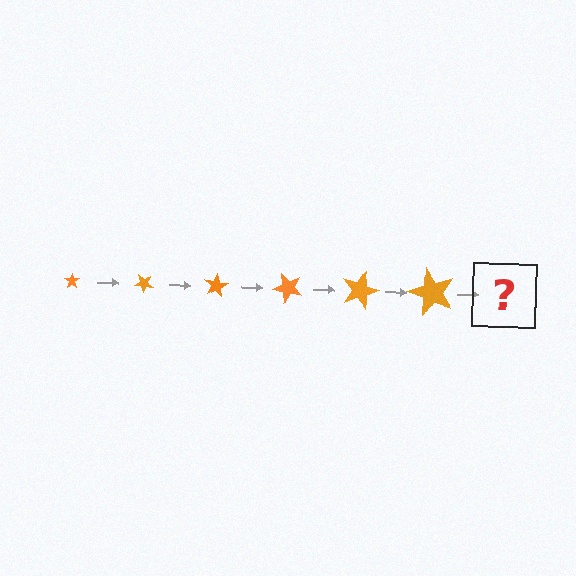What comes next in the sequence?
The next element should be a star, larger than the previous one and rotated 240 degrees from the start.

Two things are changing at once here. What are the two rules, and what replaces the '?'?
The two rules are that the star grows larger each step and it rotates 40 degrees each step. The '?' should be a star, larger than the previous one and rotated 240 degrees from the start.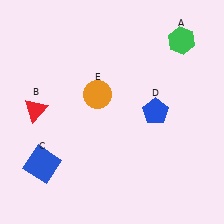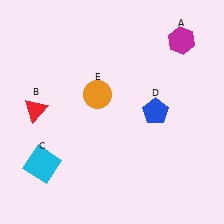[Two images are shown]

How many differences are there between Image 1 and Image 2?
There are 2 differences between the two images.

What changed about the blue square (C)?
In Image 1, C is blue. In Image 2, it changed to cyan.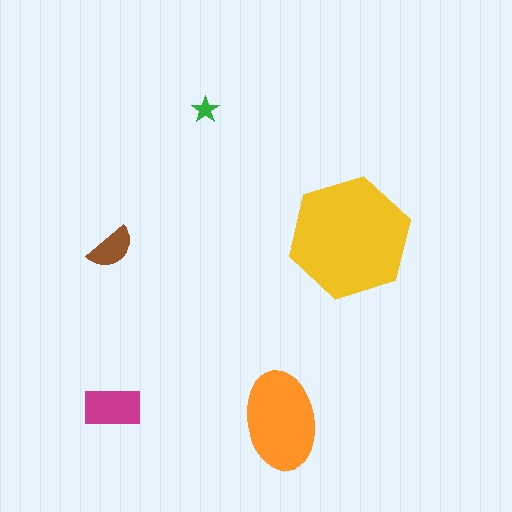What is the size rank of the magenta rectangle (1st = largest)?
3rd.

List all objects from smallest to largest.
The green star, the brown semicircle, the magenta rectangle, the orange ellipse, the yellow hexagon.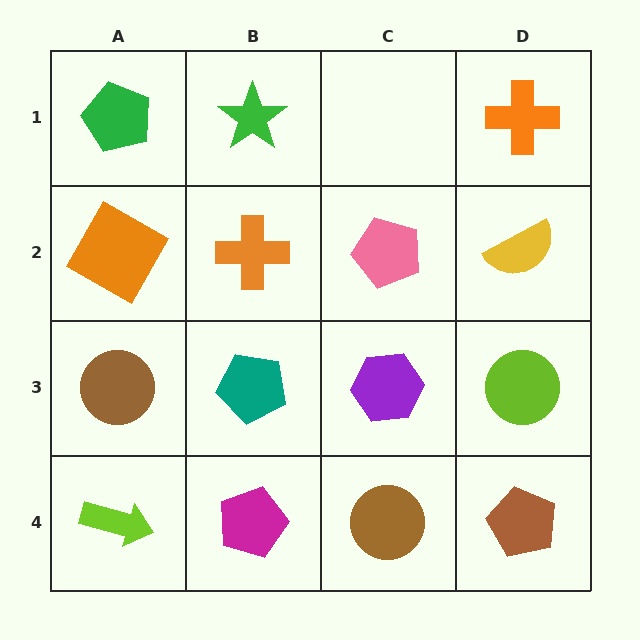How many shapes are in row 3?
4 shapes.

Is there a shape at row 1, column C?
No, that cell is empty.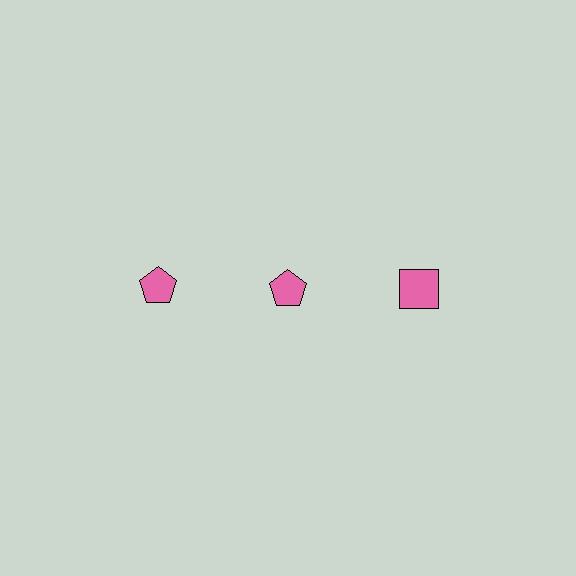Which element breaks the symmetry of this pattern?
The pink square in the top row, center column breaks the symmetry. All other shapes are pink pentagons.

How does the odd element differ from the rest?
It has a different shape: square instead of pentagon.